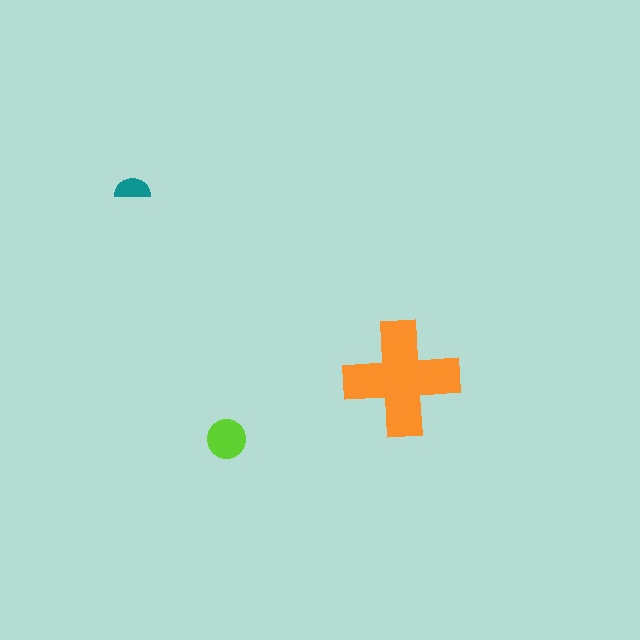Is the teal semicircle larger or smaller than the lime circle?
Smaller.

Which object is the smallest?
The teal semicircle.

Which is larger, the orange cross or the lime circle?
The orange cross.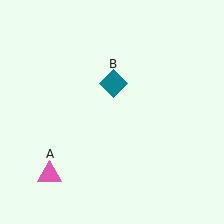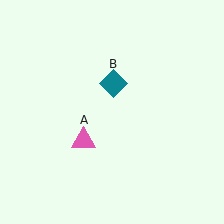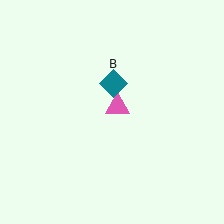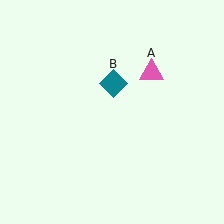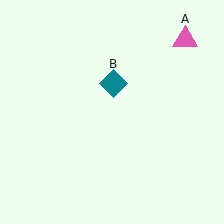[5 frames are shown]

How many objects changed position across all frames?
1 object changed position: pink triangle (object A).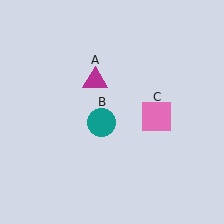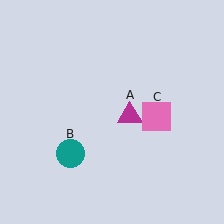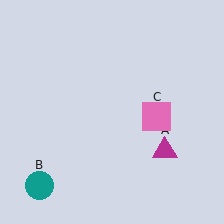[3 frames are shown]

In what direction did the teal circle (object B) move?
The teal circle (object B) moved down and to the left.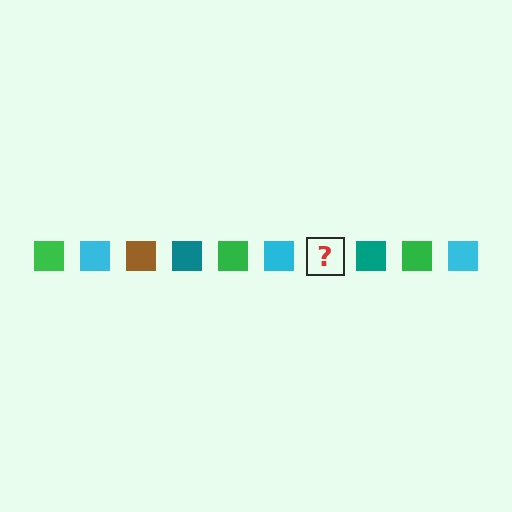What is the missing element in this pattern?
The missing element is a brown square.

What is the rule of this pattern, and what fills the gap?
The rule is that the pattern cycles through green, cyan, brown, teal squares. The gap should be filled with a brown square.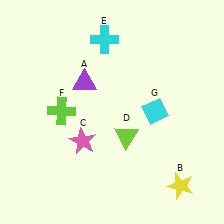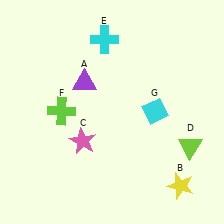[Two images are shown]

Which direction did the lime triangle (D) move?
The lime triangle (D) moved right.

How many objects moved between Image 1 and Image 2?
1 object moved between the two images.